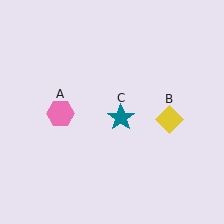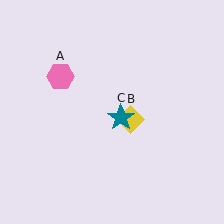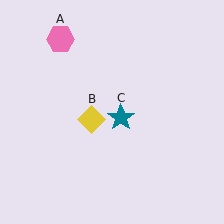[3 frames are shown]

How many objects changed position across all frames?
2 objects changed position: pink hexagon (object A), yellow diamond (object B).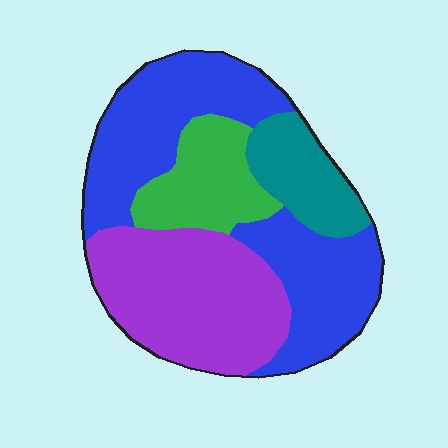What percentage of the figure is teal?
Teal takes up about one eighth (1/8) of the figure.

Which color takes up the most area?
Blue, at roughly 40%.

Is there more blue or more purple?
Blue.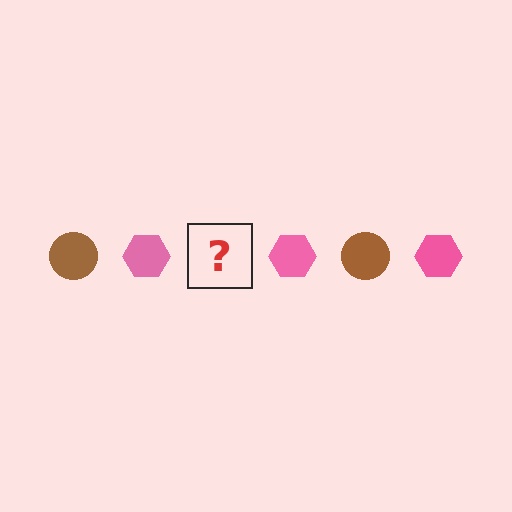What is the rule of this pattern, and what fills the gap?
The rule is that the pattern alternates between brown circle and pink hexagon. The gap should be filled with a brown circle.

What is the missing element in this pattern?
The missing element is a brown circle.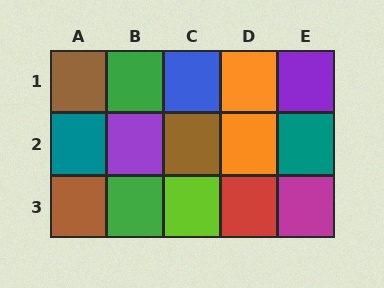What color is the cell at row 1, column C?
Blue.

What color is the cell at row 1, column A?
Brown.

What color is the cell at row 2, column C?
Brown.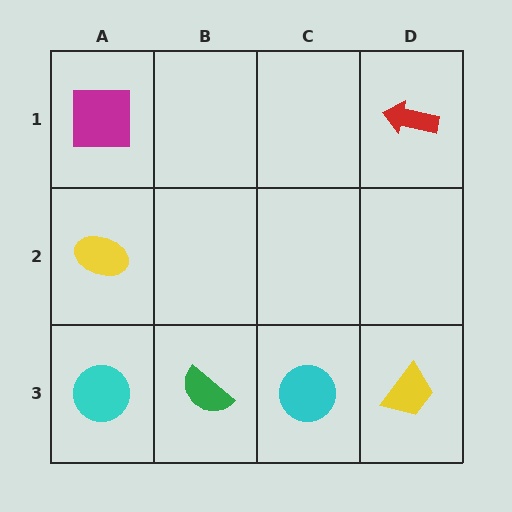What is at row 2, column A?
A yellow ellipse.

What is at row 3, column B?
A green semicircle.